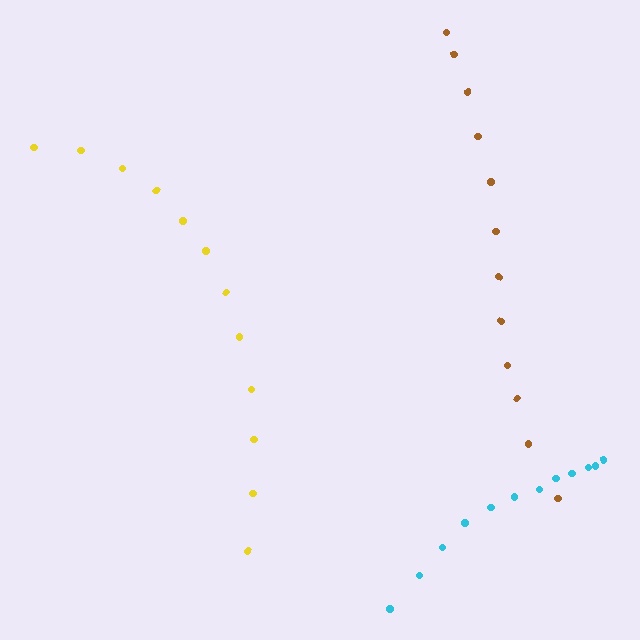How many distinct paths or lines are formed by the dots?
There are 3 distinct paths.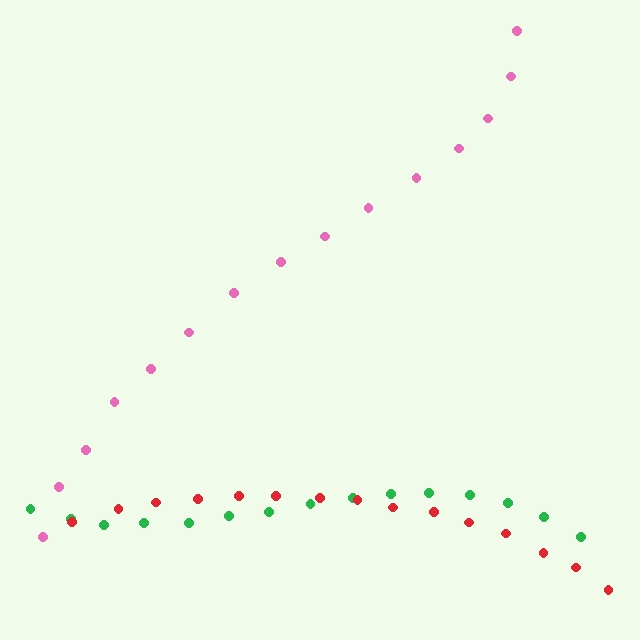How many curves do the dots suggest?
There are 3 distinct paths.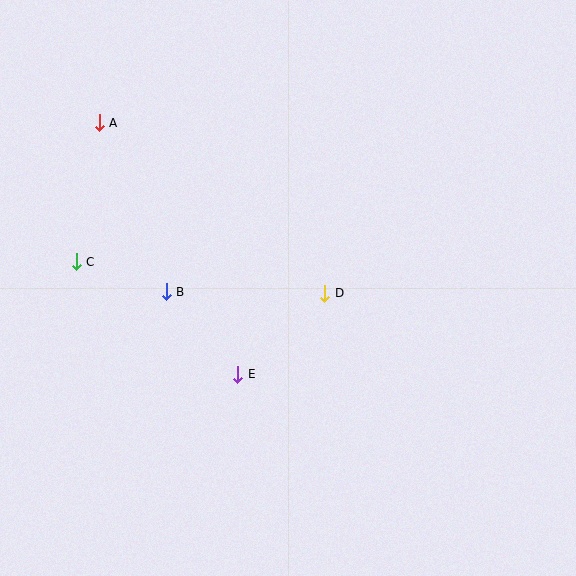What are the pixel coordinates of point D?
Point D is at (325, 293).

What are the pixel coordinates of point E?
Point E is at (238, 374).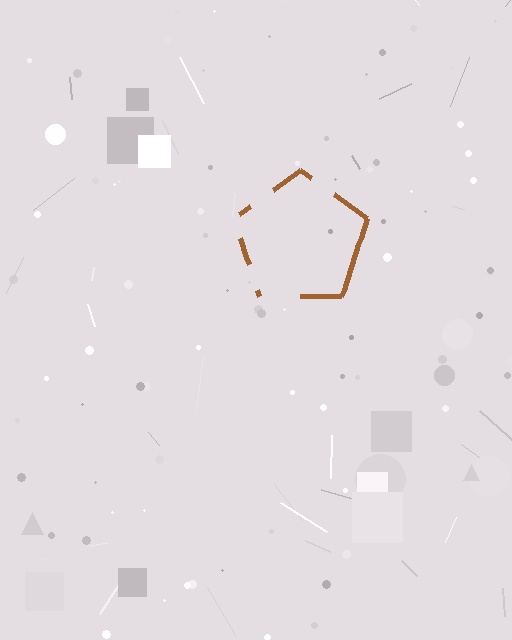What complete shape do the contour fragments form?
The contour fragments form a pentagon.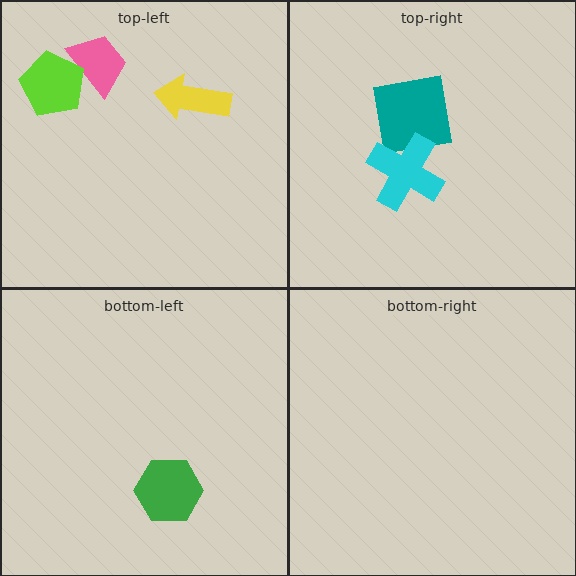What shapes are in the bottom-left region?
The green hexagon.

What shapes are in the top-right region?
The teal square, the cyan cross.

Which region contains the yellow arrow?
The top-left region.